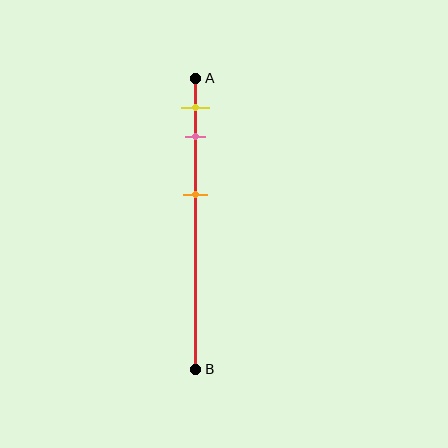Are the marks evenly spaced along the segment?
No, the marks are not evenly spaced.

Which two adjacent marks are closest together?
The yellow and pink marks are the closest adjacent pair.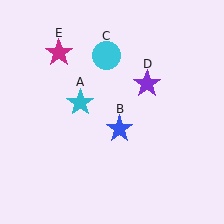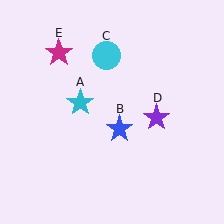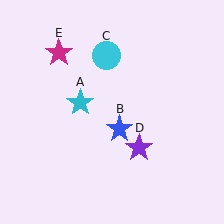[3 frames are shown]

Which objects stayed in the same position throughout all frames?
Cyan star (object A) and blue star (object B) and cyan circle (object C) and magenta star (object E) remained stationary.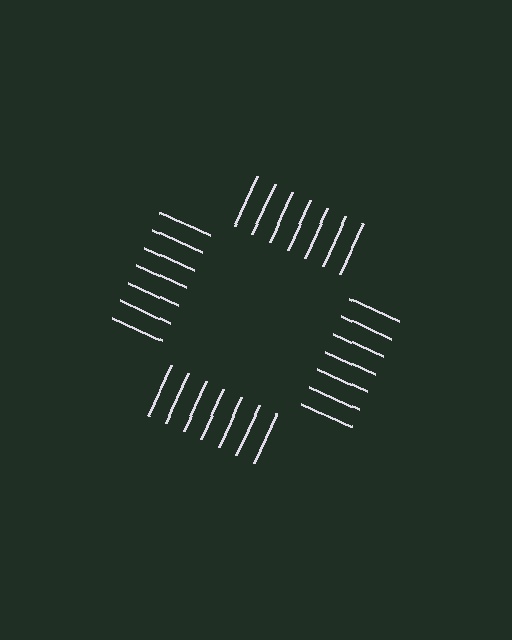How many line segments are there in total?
28 — 7 along each of the 4 edges.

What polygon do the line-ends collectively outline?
An illusory square — the line segments terminate on its edges but no continuous stroke is drawn.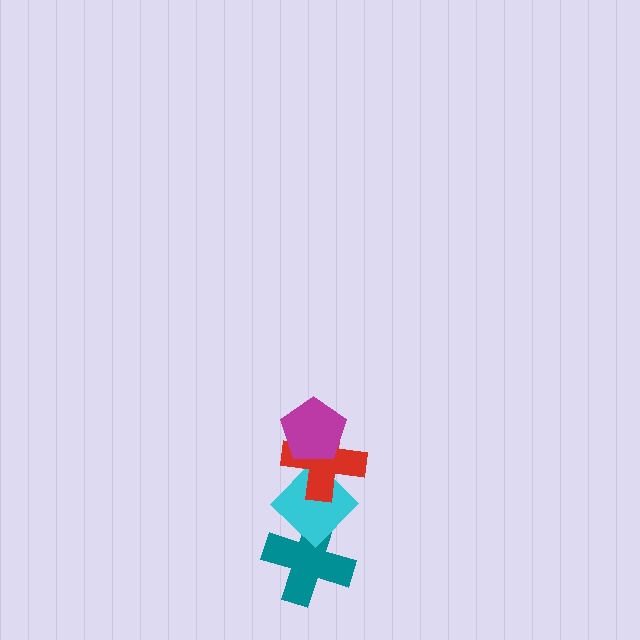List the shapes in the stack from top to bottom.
From top to bottom: the magenta pentagon, the red cross, the cyan diamond, the teal cross.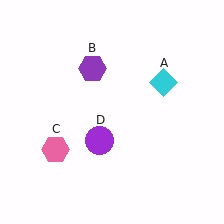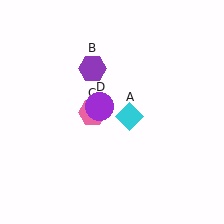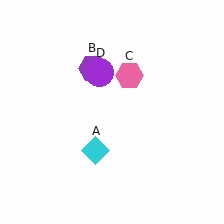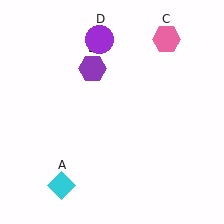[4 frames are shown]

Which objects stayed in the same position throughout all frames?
Purple hexagon (object B) remained stationary.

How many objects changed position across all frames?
3 objects changed position: cyan diamond (object A), pink hexagon (object C), purple circle (object D).